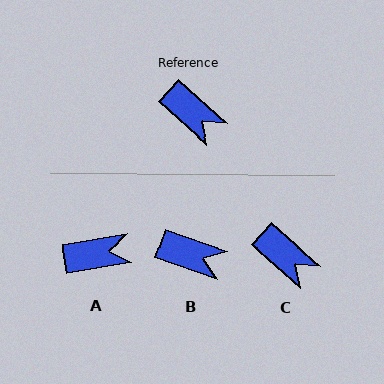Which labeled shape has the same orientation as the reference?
C.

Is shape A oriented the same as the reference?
No, it is off by about 51 degrees.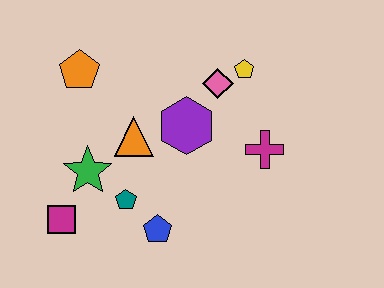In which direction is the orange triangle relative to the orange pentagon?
The orange triangle is below the orange pentagon.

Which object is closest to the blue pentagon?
The teal pentagon is closest to the blue pentagon.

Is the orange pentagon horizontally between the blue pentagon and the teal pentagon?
No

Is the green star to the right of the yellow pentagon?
No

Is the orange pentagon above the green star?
Yes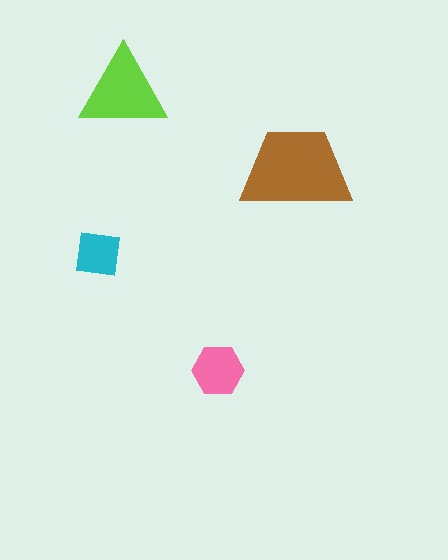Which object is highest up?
The lime triangle is topmost.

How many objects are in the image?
There are 4 objects in the image.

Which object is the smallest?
The cyan square.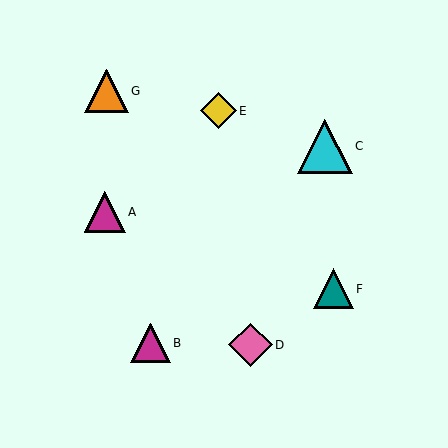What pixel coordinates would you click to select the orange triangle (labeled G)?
Click at (106, 91) to select the orange triangle G.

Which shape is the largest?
The cyan triangle (labeled C) is the largest.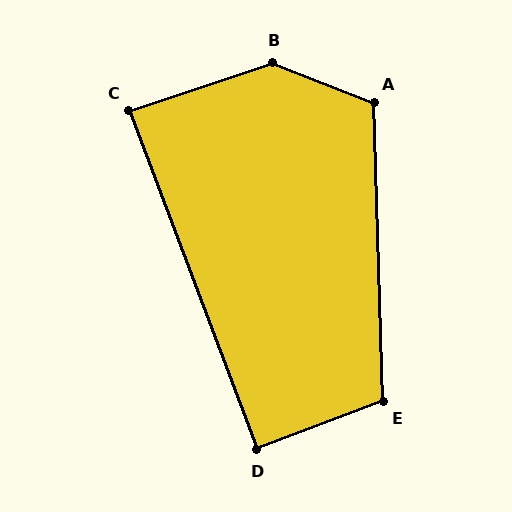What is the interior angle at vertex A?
Approximately 113 degrees (obtuse).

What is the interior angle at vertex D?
Approximately 90 degrees (approximately right).